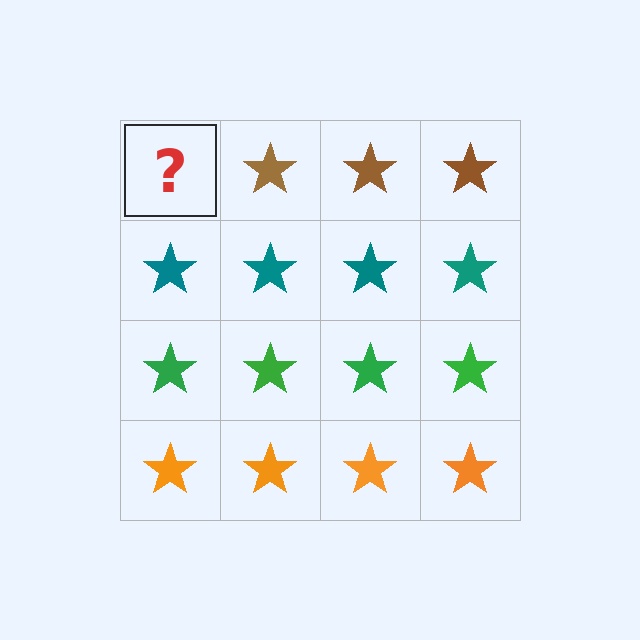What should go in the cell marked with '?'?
The missing cell should contain a brown star.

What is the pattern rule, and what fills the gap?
The rule is that each row has a consistent color. The gap should be filled with a brown star.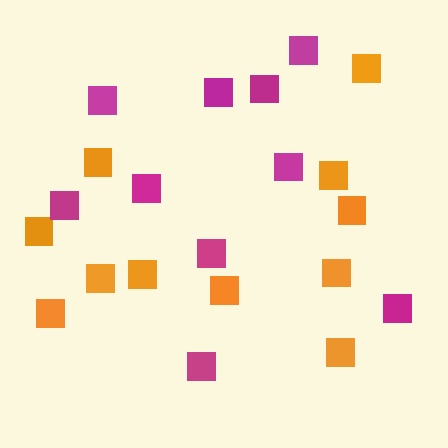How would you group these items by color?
There are 2 groups: one group of orange squares (11) and one group of magenta squares (10).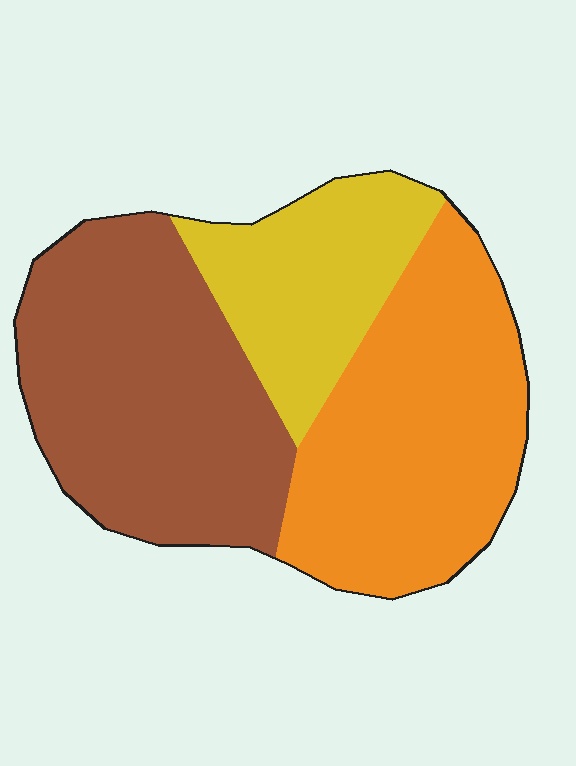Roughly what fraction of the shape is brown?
Brown takes up about two fifths (2/5) of the shape.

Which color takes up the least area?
Yellow, at roughly 20%.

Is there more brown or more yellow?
Brown.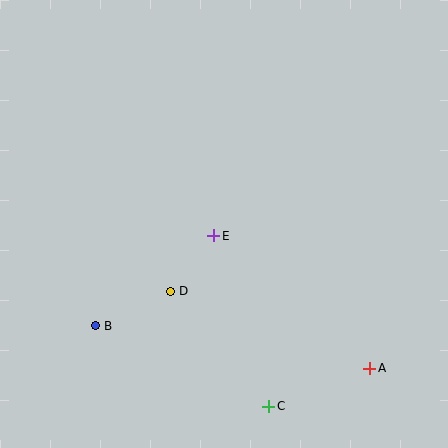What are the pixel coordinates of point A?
Point A is at (370, 368).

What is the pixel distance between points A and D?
The distance between A and D is 214 pixels.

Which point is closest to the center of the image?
Point E at (214, 236) is closest to the center.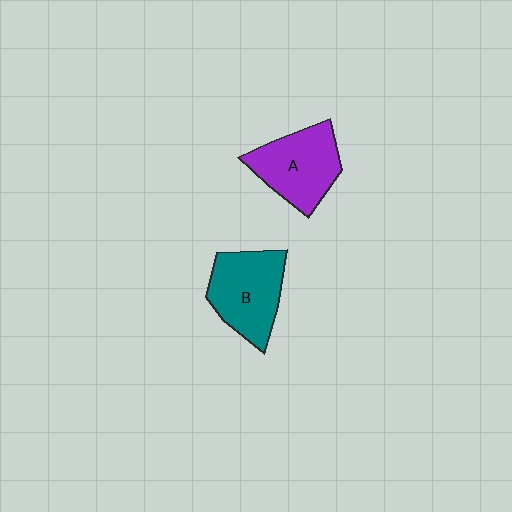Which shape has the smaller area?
Shape A (purple).